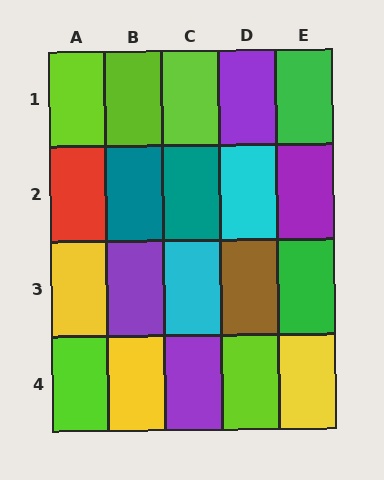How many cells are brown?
1 cell is brown.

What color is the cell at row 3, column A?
Yellow.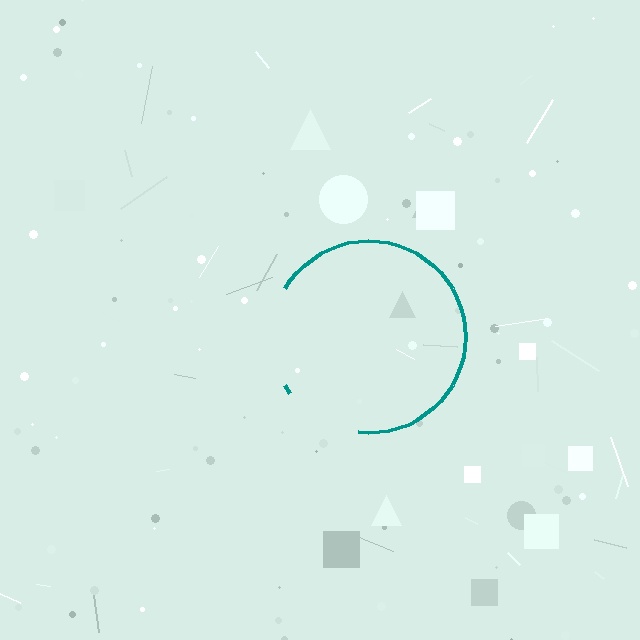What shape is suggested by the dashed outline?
The dashed outline suggests a circle.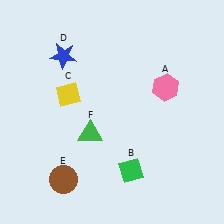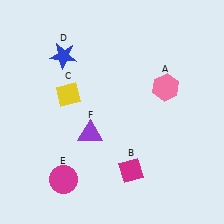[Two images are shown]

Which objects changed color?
B changed from green to magenta. E changed from brown to magenta. F changed from green to purple.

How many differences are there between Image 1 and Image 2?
There are 3 differences between the two images.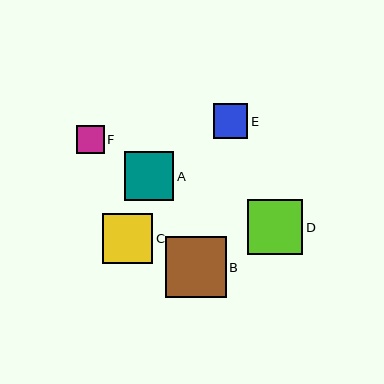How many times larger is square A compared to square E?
Square A is approximately 1.4 times the size of square E.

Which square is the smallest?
Square F is the smallest with a size of approximately 28 pixels.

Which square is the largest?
Square B is the largest with a size of approximately 61 pixels.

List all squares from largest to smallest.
From largest to smallest: B, D, C, A, E, F.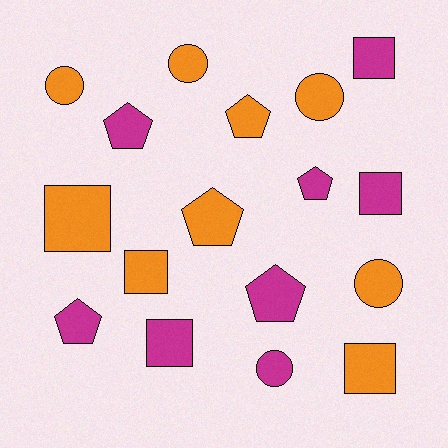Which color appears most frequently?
Orange, with 9 objects.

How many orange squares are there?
There are 3 orange squares.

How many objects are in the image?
There are 17 objects.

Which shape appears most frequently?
Square, with 6 objects.